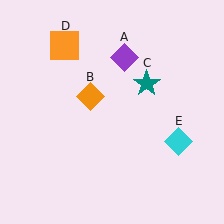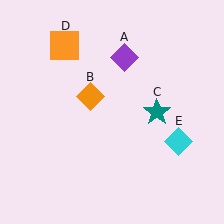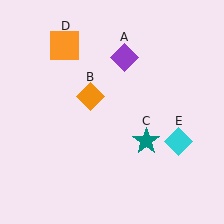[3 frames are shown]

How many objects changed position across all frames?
1 object changed position: teal star (object C).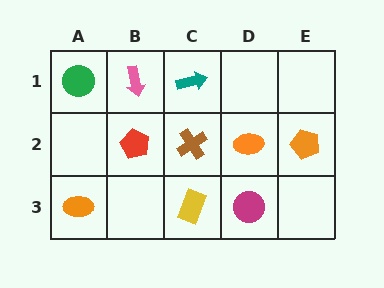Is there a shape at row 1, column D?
No, that cell is empty.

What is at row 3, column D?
A magenta circle.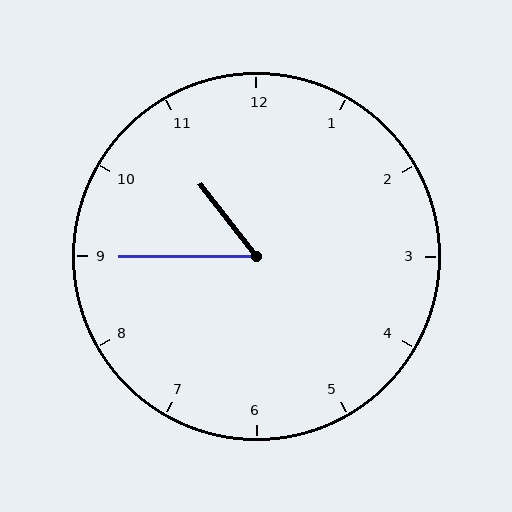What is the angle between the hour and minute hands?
Approximately 52 degrees.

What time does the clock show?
10:45.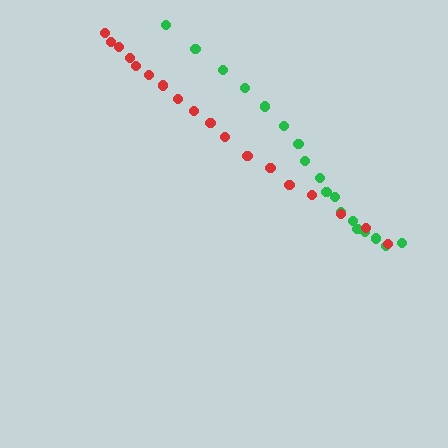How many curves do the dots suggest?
There are 2 distinct paths.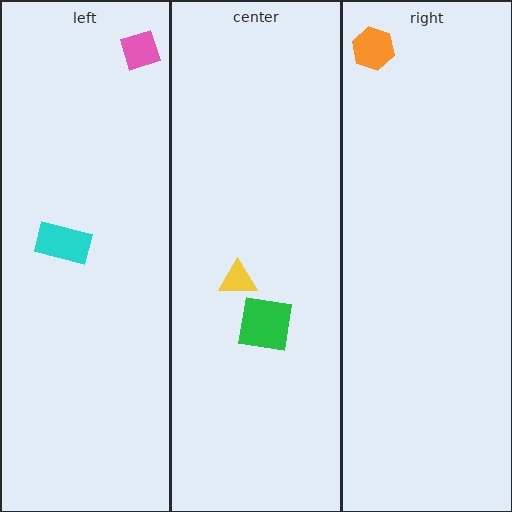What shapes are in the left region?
The pink diamond, the cyan rectangle.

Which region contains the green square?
The center region.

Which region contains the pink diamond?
The left region.